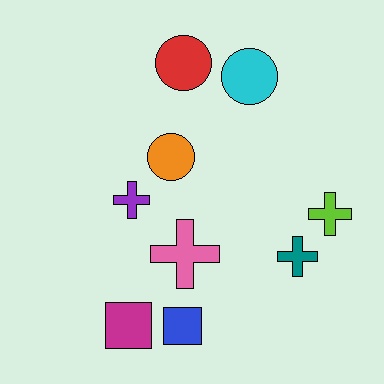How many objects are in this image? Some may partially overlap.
There are 9 objects.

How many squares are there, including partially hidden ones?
There are 2 squares.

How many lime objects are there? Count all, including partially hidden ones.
There is 1 lime object.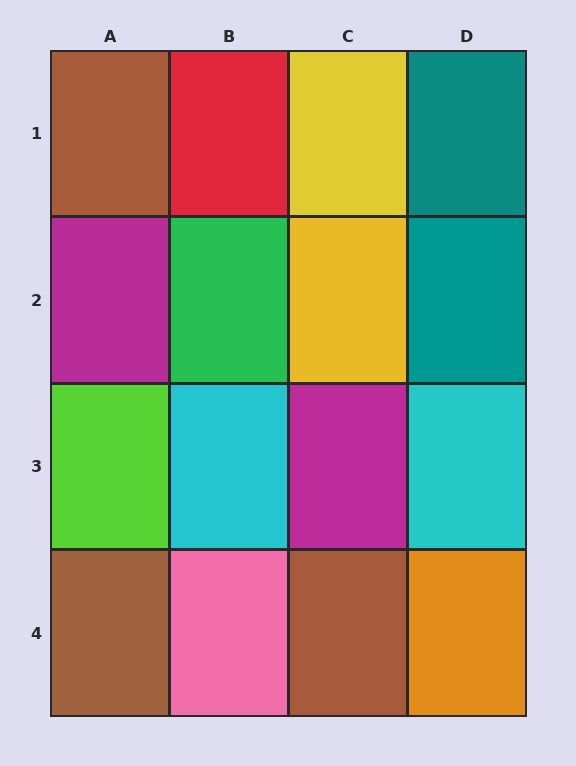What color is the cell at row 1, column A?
Brown.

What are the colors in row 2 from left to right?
Magenta, green, yellow, teal.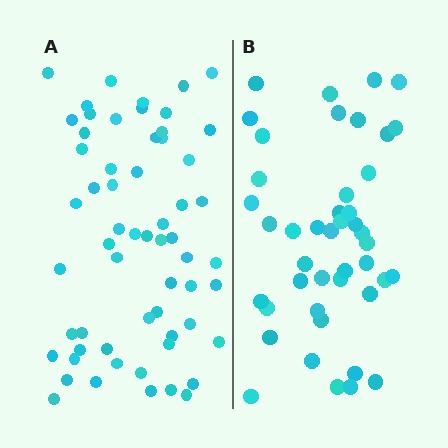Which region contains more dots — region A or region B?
Region A (the left region) has more dots.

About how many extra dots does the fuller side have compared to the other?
Region A has approximately 15 more dots than region B.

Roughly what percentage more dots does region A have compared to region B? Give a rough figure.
About 35% more.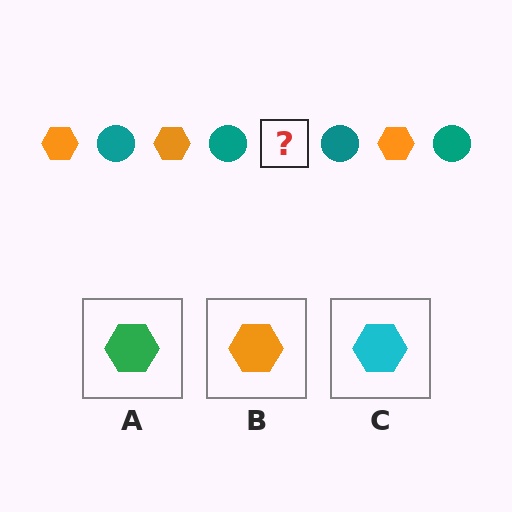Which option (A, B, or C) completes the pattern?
B.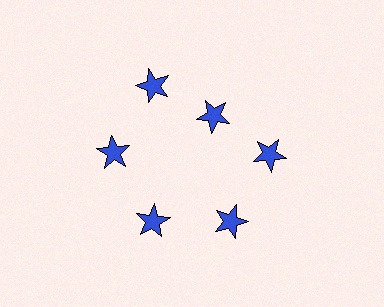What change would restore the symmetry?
The symmetry would be restored by moving it outward, back onto the ring so that all 6 stars sit at equal angles and equal distance from the center.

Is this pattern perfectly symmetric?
No. The 6 blue stars are arranged in a ring, but one element near the 1 o'clock position is pulled inward toward the center, breaking the 6-fold rotational symmetry.